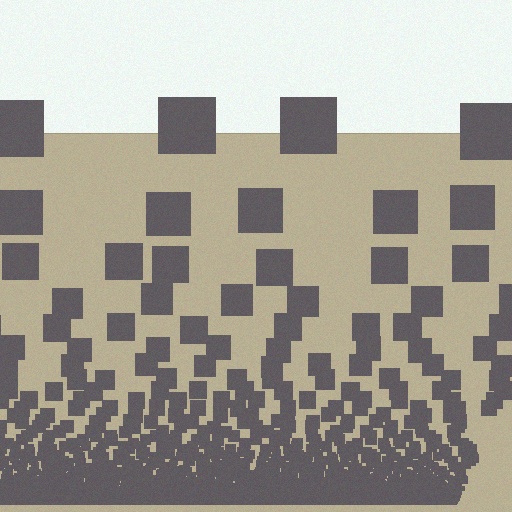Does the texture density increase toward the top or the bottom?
Density increases toward the bottom.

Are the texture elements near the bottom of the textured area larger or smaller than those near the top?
Smaller. The gradient is inverted — elements near the bottom are smaller and denser.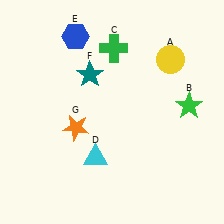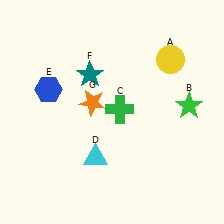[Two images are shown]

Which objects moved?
The objects that moved are: the green cross (C), the blue hexagon (E), the orange star (G).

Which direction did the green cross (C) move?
The green cross (C) moved down.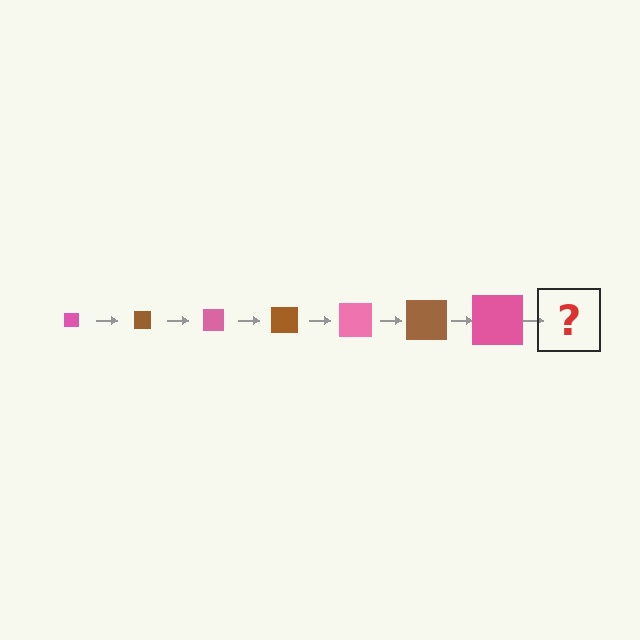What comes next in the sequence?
The next element should be a brown square, larger than the previous one.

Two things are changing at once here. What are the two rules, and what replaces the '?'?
The two rules are that the square grows larger each step and the color cycles through pink and brown. The '?' should be a brown square, larger than the previous one.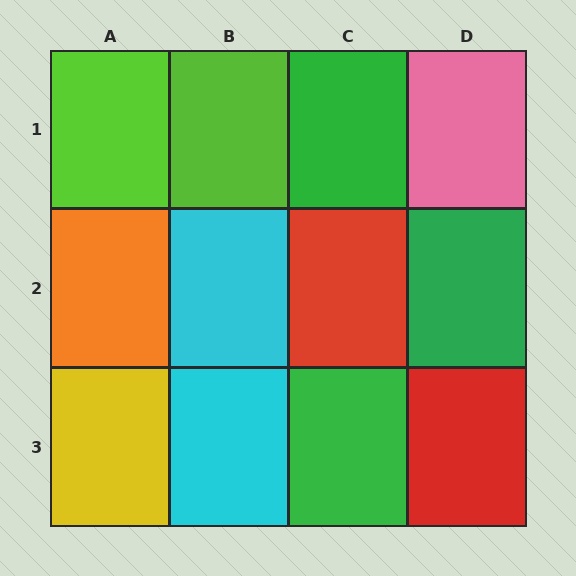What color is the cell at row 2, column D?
Green.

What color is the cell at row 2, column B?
Cyan.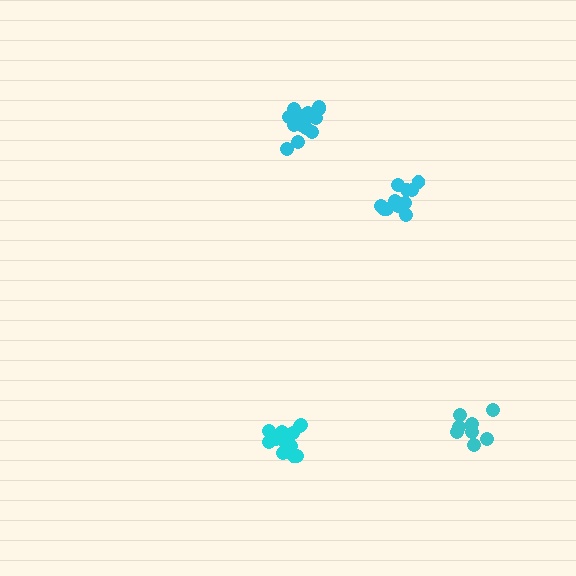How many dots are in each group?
Group 1: 8 dots, Group 2: 13 dots, Group 3: 14 dots, Group 4: 11 dots (46 total).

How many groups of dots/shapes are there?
There are 4 groups.